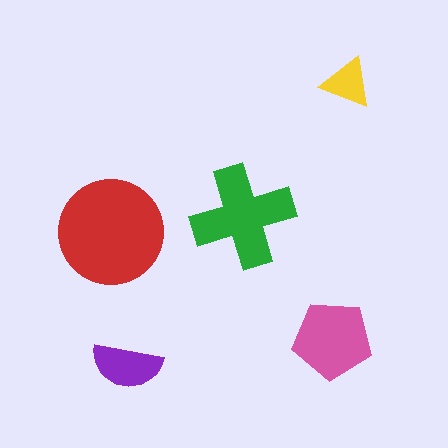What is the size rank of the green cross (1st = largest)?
2nd.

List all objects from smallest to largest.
The yellow triangle, the purple semicircle, the pink pentagon, the green cross, the red circle.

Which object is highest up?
The yellow triangle is topmost.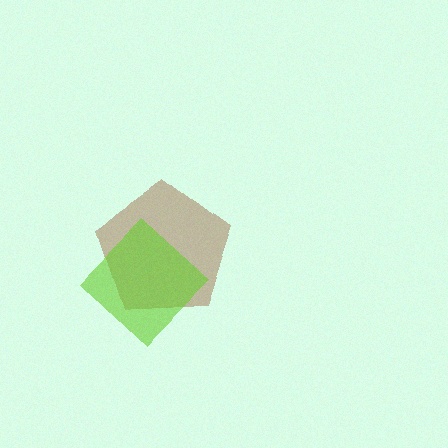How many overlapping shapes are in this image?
There are 2 overlapping shapes in the image.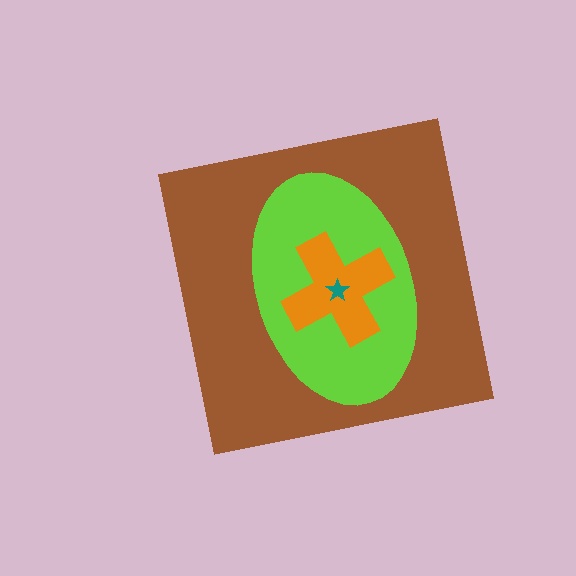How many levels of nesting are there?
4.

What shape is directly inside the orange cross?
The teal star.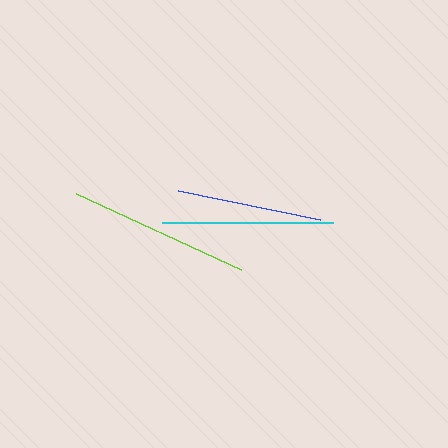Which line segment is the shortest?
The blue line is the shortest at approximately 145 pixels.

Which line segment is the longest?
The lime line is the longest at approximately 182 pixels.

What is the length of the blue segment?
The blue segment is approximately 145 pixels long.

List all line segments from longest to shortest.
From longest to shortest: lime, cyan, blue.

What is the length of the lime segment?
The lime segment is approximately 182 pixels long.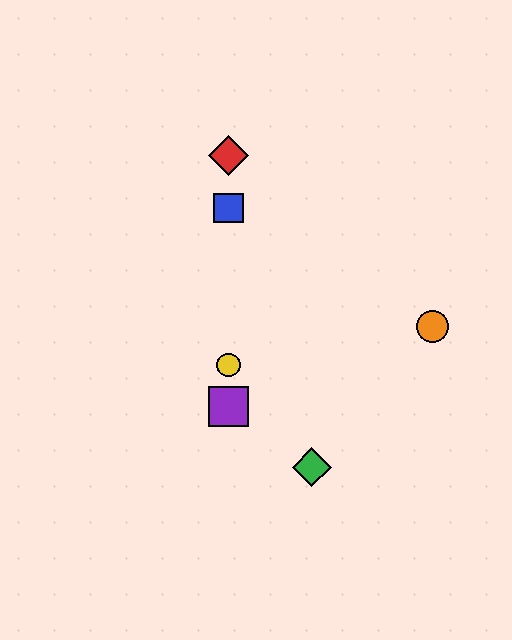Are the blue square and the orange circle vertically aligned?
No, the blue square is at x≈229 and the orange circle is at x≈432.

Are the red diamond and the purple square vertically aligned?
Yes, both are at x≈229.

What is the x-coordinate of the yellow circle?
The yellow circle is at x≈229.